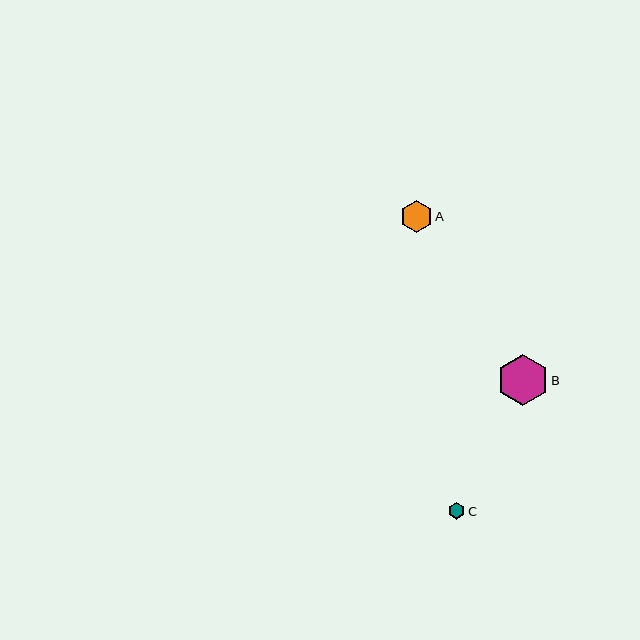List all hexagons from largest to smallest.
From largest to smallest: B, A, C.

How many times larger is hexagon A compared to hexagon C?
Hexagon A is approximately 1.9 times the size of hexagon C.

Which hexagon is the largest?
Hexagon B is the largest with a size of approximately 51 pixels.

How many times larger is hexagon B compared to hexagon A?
Hexagon B is approximately 1.6 times the size of hexagon A.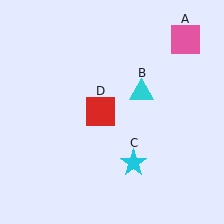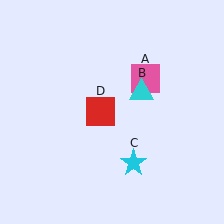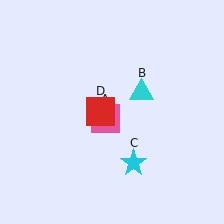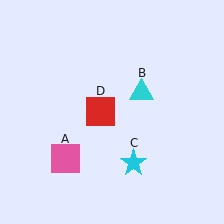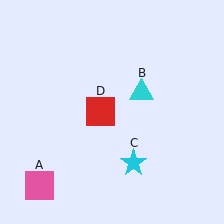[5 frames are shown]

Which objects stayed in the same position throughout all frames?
Cyan triangle (object B) and cyan star (object C) and red square (object D) remained stationary.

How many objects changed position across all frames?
1 object changed position: pink square (object A).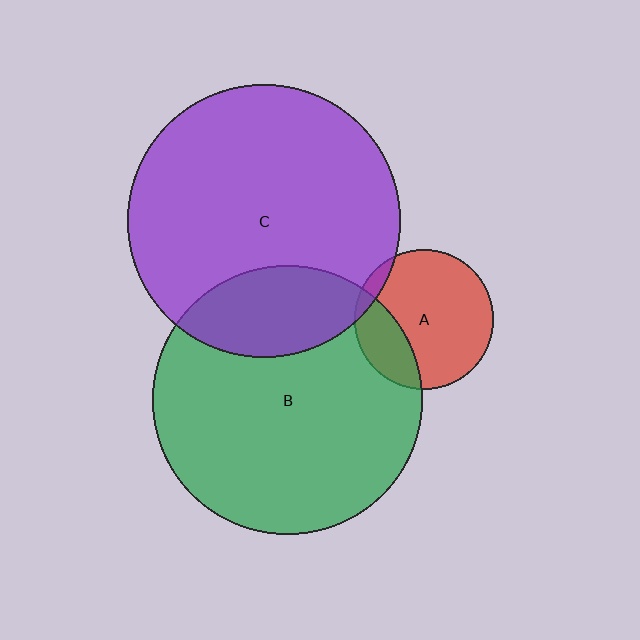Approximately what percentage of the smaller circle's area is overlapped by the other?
Approximately 20%.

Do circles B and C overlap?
Yes.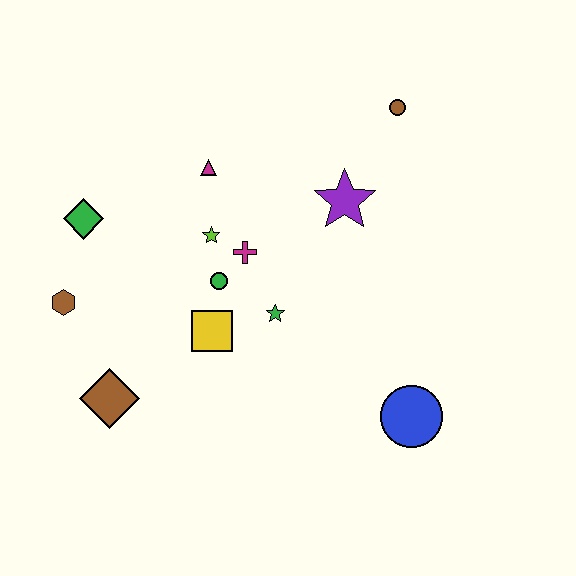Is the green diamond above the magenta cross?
Yes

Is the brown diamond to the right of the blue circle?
No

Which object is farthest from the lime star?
The blue circle is farthest from the lime star.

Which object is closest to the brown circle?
The purple star is closest to the brown circle.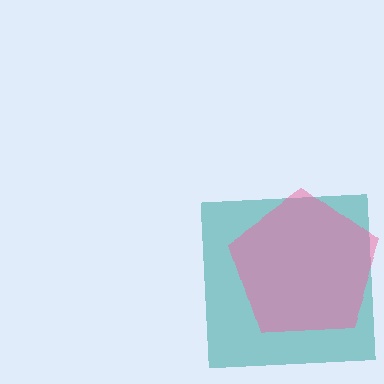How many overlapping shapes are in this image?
There are 2 overlapping shapes in the image.